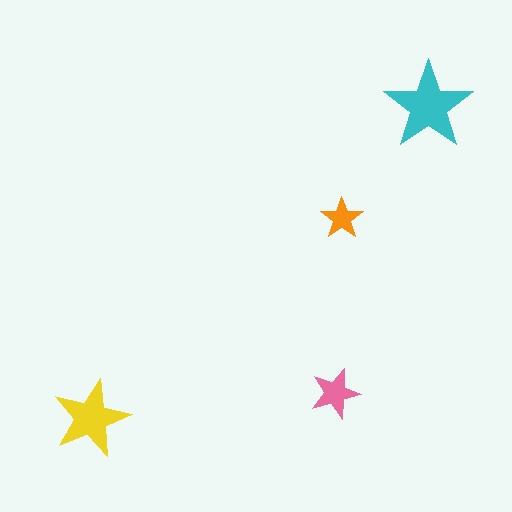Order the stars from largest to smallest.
the cyan one, the yellow one, the pink one, the orange one.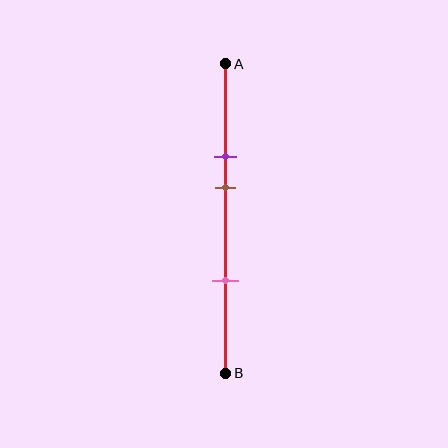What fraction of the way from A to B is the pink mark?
The pink mark is approximately 70% (0.7) of the way from A to B.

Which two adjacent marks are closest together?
The purple and brown marks are the closest adjacent pair.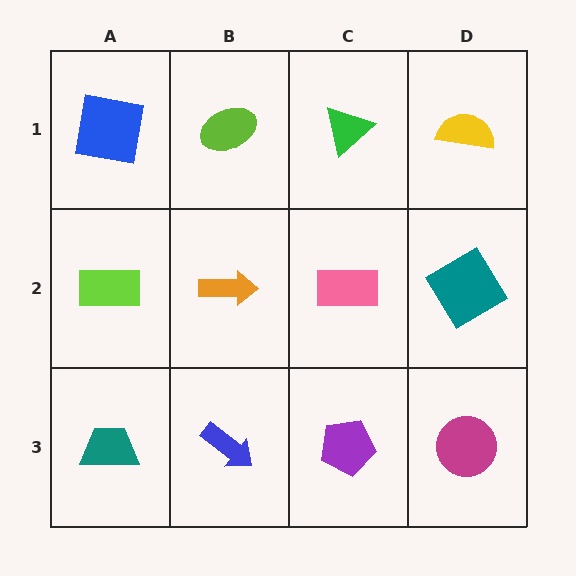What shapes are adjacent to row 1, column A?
A lime rectangle (row 2, column A), a lime ellipse (row 1, column B).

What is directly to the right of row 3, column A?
A blue arrow.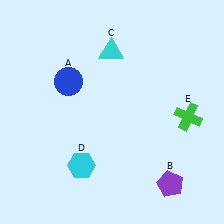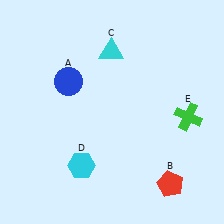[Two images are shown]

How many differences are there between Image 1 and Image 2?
There is 1 difference between the two images.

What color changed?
The pentagon (B) changed from purple in Image 1 to red in Image 2.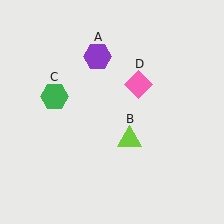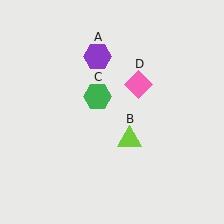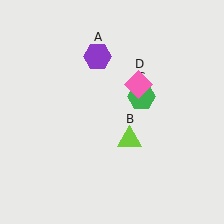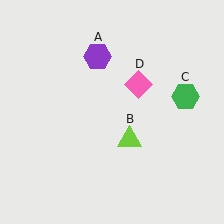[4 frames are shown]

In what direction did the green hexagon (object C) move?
The green hexagon (object C) moved right.